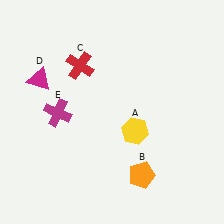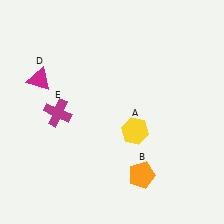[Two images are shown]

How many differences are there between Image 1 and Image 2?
There is 1 difference between the two images.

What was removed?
The red cross (C) was removed in Image 2.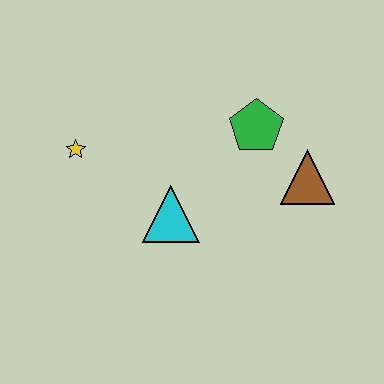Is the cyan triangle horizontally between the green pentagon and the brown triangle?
No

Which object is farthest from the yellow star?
The brown triangle is farthest from the yellow star.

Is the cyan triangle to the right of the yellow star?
Yes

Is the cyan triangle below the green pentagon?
Yes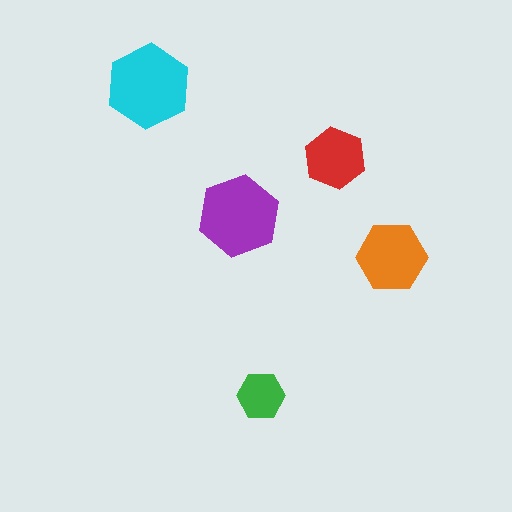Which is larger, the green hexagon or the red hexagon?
The red one.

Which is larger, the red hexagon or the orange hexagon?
The orange one.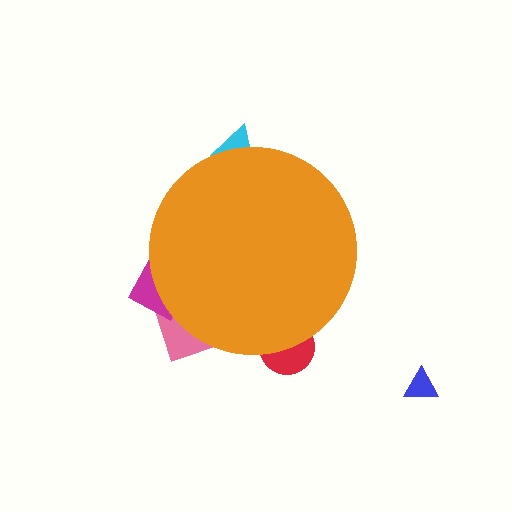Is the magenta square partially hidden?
Yes, the magenta square is partially hidden behind the orange circle.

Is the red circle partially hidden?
Yes, the red circle is partially hidden behind the orange circle.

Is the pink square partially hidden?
Yes, the pink square is partially hidden behind the orange circle.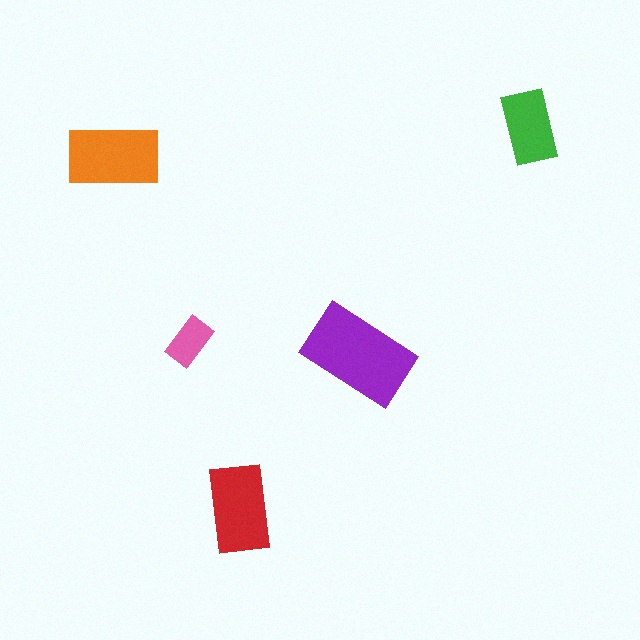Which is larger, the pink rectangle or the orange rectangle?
The orange one.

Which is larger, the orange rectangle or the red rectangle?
The orange one.